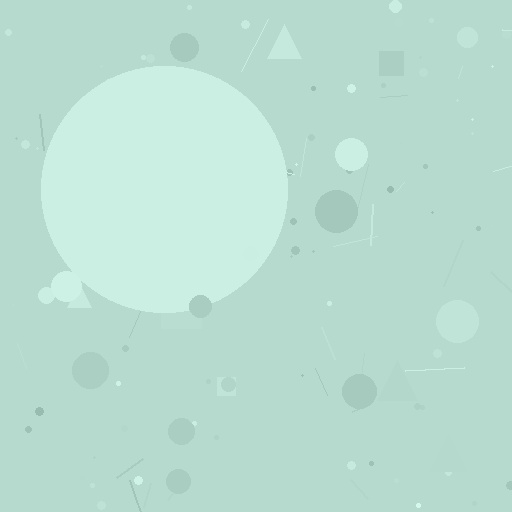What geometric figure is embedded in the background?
A circle is embedded in the background.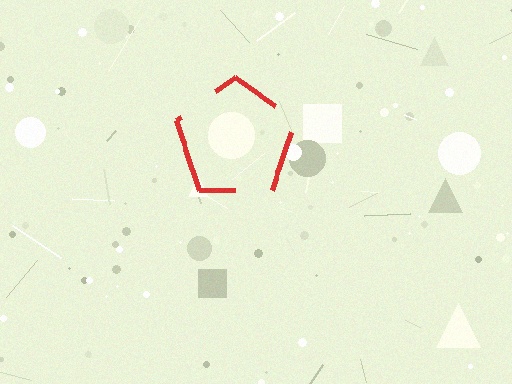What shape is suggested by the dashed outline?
The dashed outline suggests a pentagon.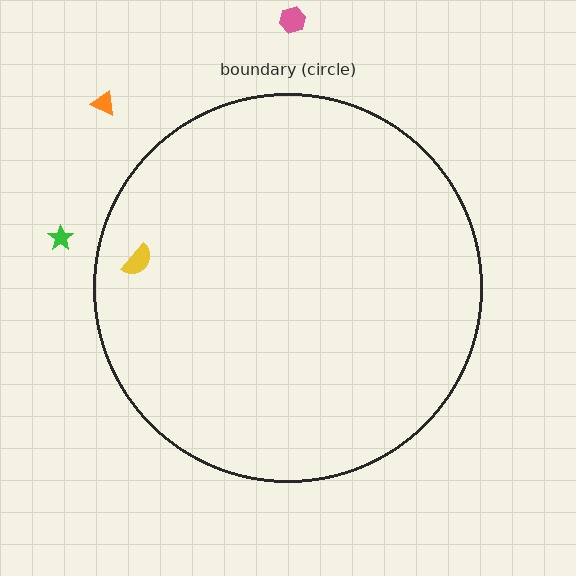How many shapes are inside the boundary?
1 inside, 3 outside.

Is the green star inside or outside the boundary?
Outside.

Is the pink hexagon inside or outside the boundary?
Outside.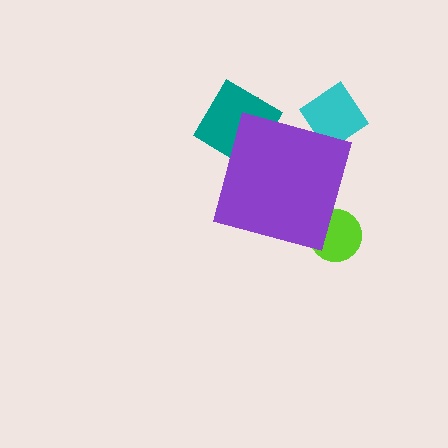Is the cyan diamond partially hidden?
Yes, the cyan diamond is partially hidden behind the purple diamond.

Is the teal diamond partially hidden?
Yes, the teal diamond is partially hidden behind the purple diamond.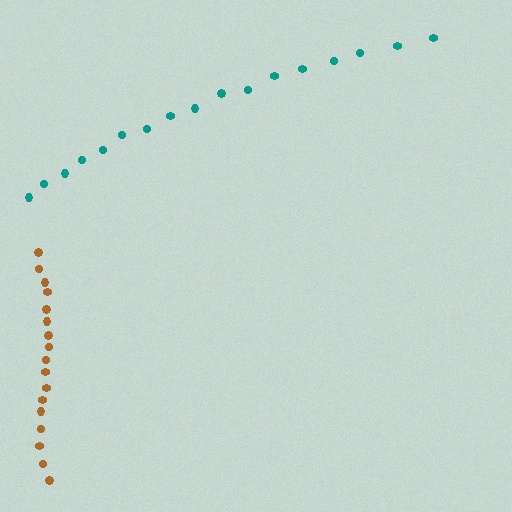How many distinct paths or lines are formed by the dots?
There are 2 distinct paths.